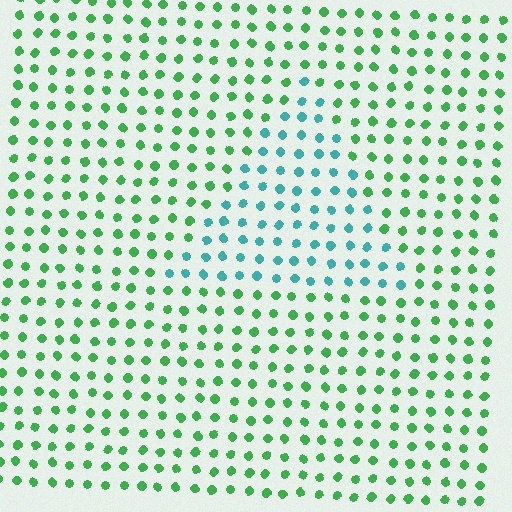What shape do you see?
I see a triangle.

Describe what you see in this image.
The image is filled with small green elements in a uniform arrangement. A triangle-shaped region is visible where the elements are tinted to a slightly different hue, forming a subtle color boundary.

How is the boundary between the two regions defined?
The boundary is defined purely by a slight shift in hue (about 49 degrees). Spacing, size, and orientation are identical on both sides.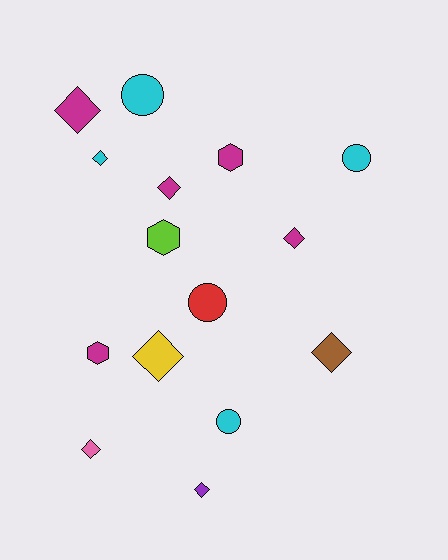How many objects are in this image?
There are 15 objects.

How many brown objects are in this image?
There is 1 brown object.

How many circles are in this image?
There are 4 circles.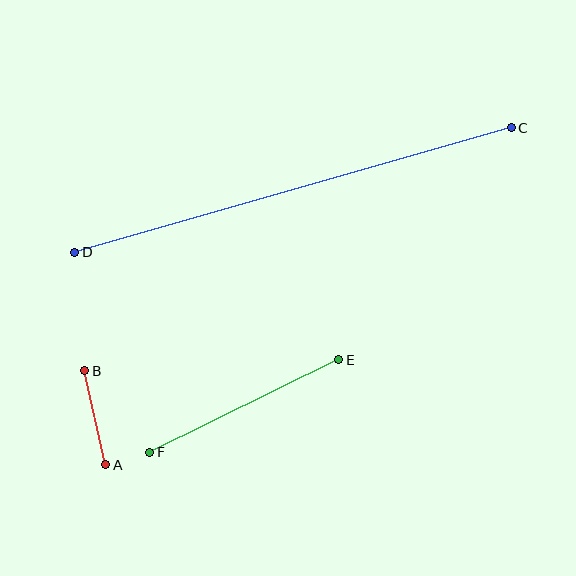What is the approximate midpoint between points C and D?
The midpoint is at approximately (293, 190) pixels.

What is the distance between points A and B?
The distance is approximately 96 pixels.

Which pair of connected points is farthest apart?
Points C and D are farthest apart.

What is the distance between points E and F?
The distance is approximately 211 pixels.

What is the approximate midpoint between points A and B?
The midpoint is at approximately (95, 418) pixels.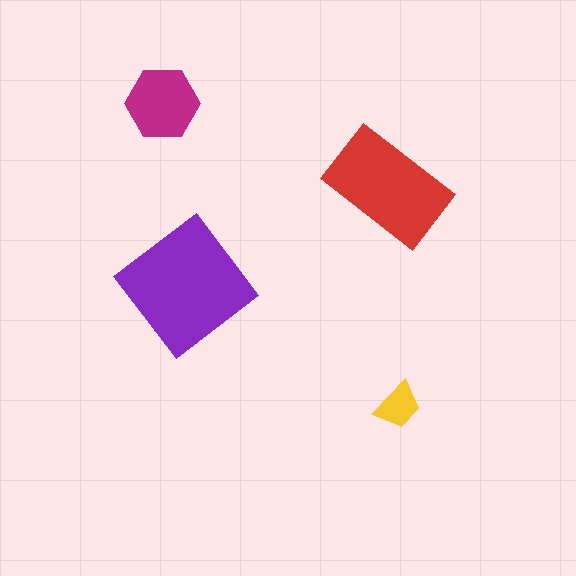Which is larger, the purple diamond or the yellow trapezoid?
The purple diamond.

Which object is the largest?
The purple diamond.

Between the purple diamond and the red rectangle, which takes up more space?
The purple diamond.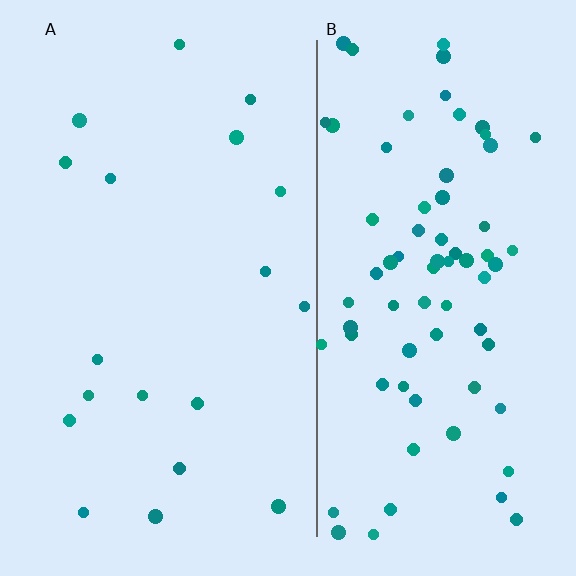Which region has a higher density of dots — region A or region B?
B (the right).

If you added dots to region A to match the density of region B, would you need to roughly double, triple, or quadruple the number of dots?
Approximately quadruple.